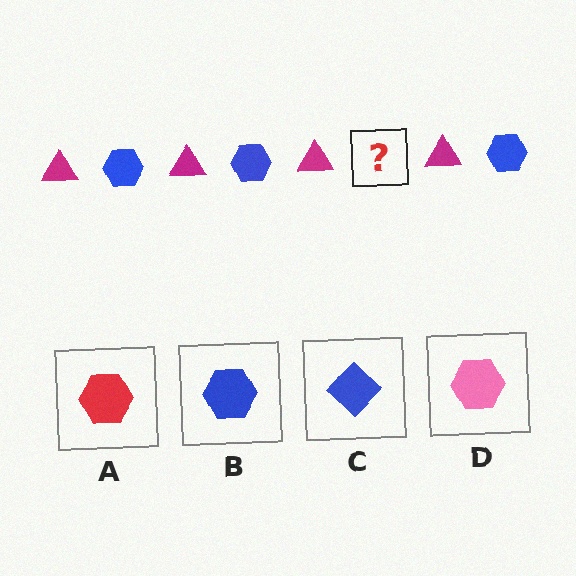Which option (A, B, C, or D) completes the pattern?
B.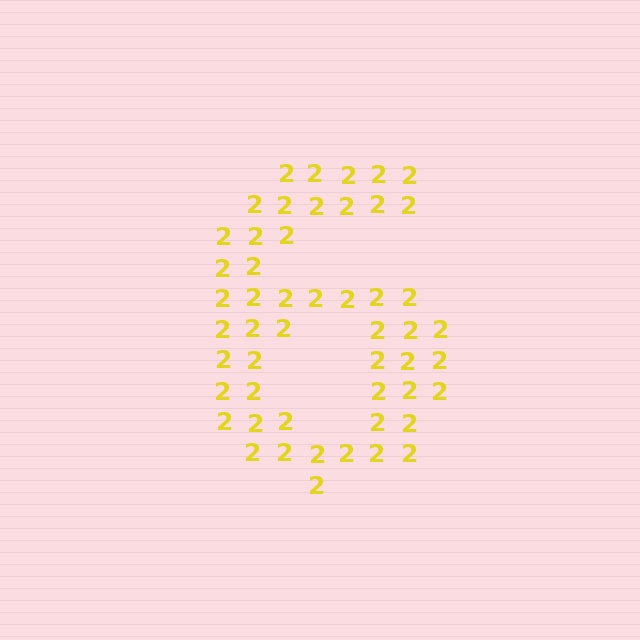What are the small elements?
The small elements are digit 2's.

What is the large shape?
The large shape is the digit 6.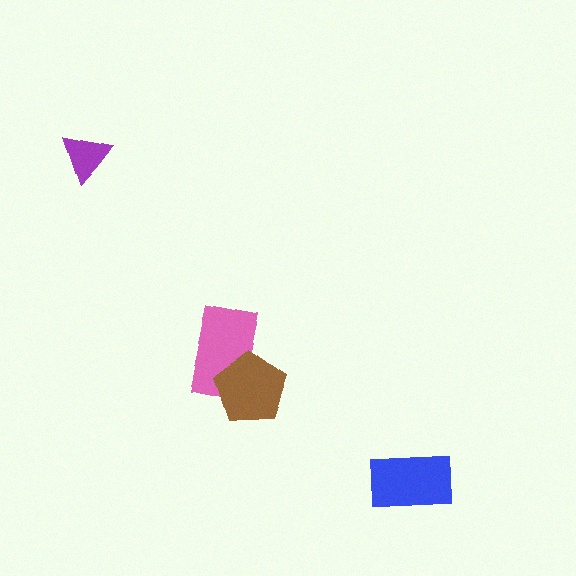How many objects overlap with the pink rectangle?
1 object overlaps with the pink rectangle.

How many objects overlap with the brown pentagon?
1 object overlaps with the brown pentagon.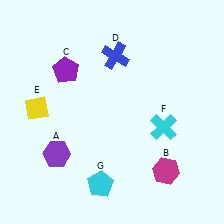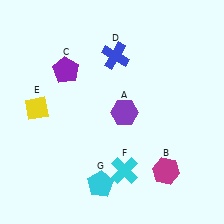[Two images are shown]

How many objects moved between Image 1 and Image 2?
2 objects moved between the two images.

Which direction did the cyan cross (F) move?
The cyan cross (F) moved down.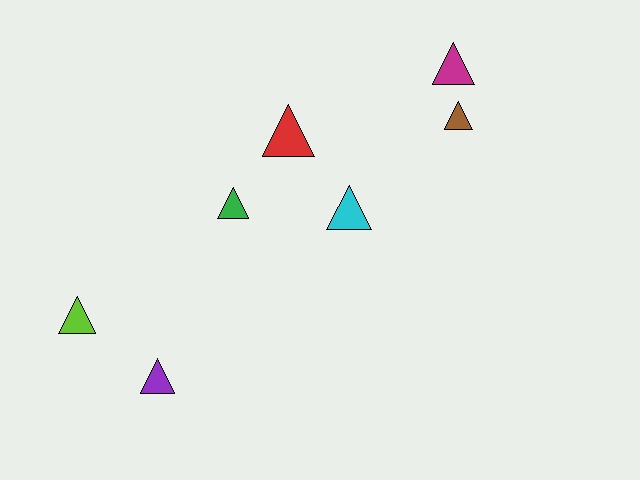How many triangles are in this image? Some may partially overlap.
There are 7 triangles.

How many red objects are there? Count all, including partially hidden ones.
There is 1 red object.